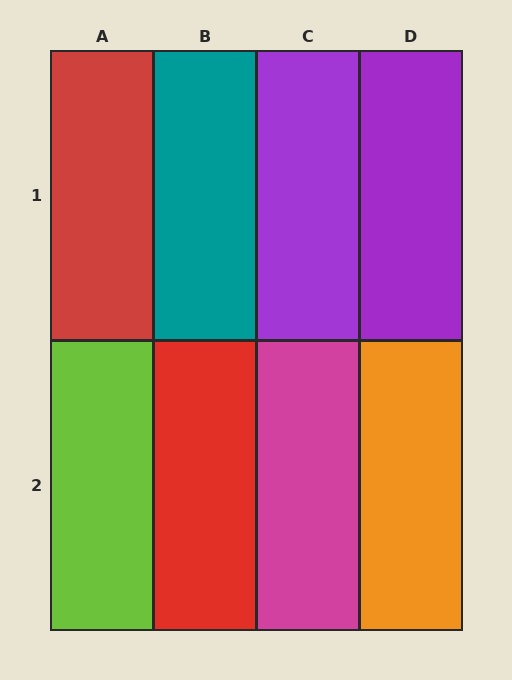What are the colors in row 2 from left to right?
Lime, red, magenta, orange.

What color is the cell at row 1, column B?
Teal.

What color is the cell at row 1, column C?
Purple.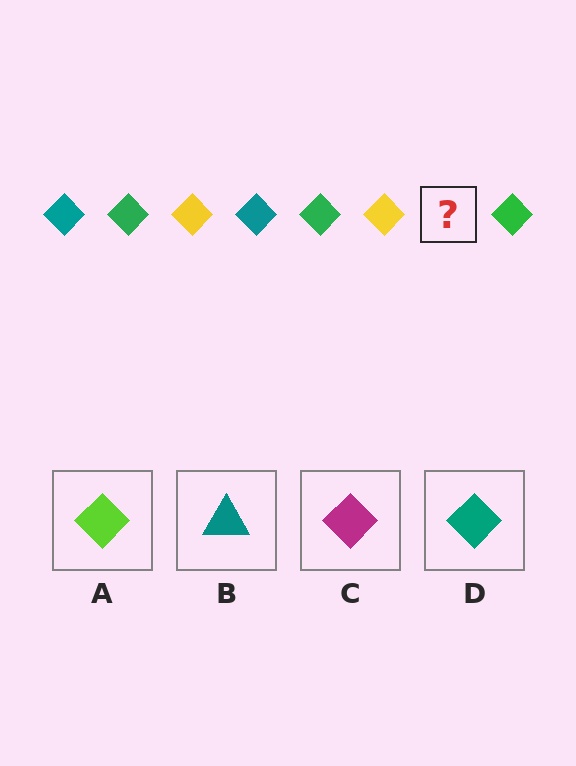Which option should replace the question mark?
Option D.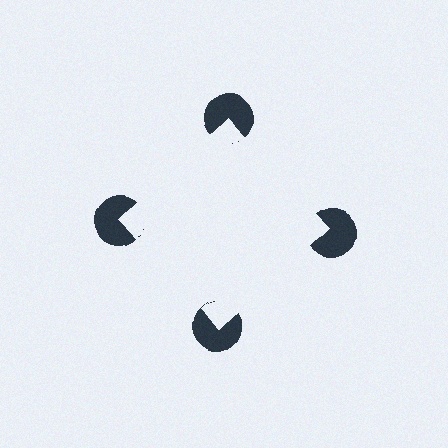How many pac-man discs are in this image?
There are 4 — one at each vertex of the illusory square.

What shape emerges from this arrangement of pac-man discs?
An illusory square — its edges are inferred from the aligned wedge cuts in the pac-man discs, not physically drawn.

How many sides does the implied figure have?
4 sides.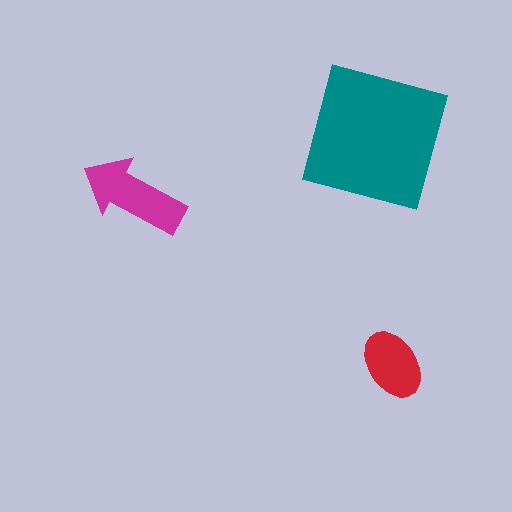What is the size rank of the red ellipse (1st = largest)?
3rd.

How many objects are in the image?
There are 3 objects in the image.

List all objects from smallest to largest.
The red ellipse, the magenta arrow, the teal square.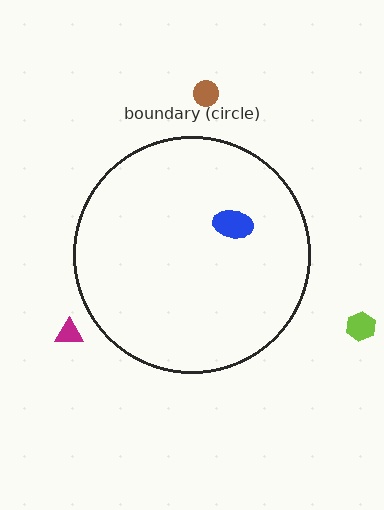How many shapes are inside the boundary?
1 inside, 3 outside.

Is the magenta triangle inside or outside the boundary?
Outside.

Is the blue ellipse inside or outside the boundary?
Inside.